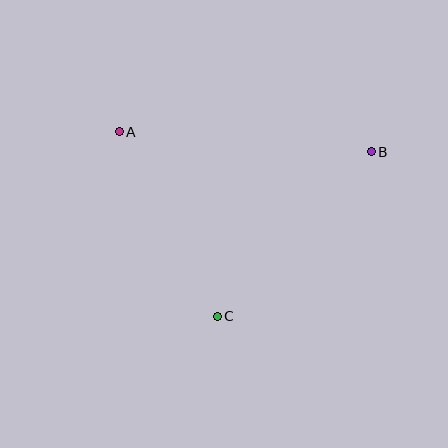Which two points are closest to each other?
Points A and C are closest to each other.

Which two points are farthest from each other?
Points A and B are farthest from each other.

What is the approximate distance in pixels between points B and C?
The distance between B and C is approximately 226 pixels.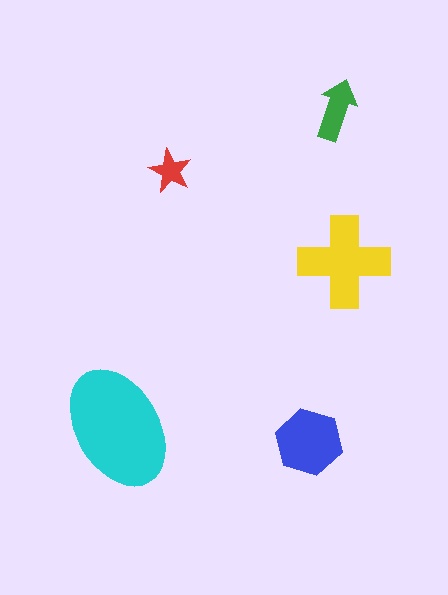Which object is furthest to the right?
The yellow cross is rightmost.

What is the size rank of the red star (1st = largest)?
5th.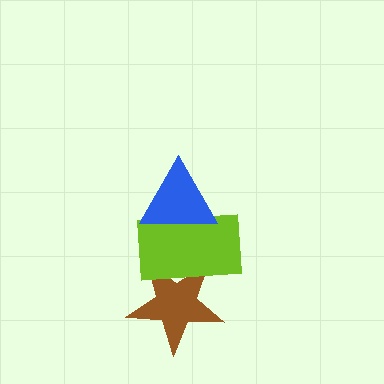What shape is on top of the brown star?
The lime rectangle is on top of the brown star.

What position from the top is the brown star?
The brown star is 3rd from the top.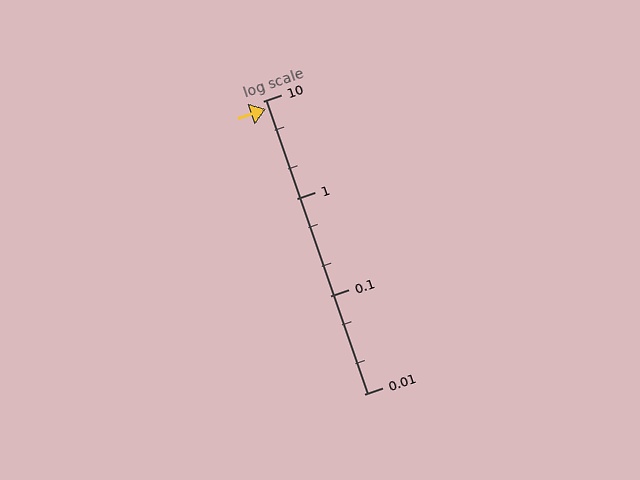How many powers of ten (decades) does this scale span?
The scale spans 3 decades, from 0.01 to 10.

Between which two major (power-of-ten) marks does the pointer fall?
The pointer is between 1 and 10.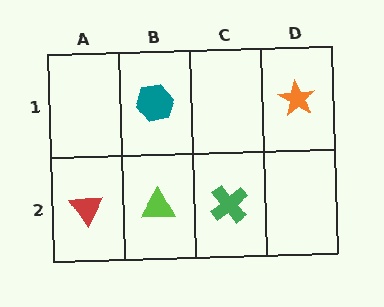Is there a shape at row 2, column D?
No, that cell is empty.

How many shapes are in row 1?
2 shapes.